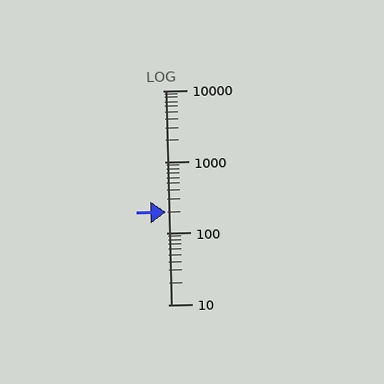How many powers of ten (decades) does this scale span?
The scale spans 3 decades, from 10 to 10000.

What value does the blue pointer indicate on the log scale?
The pointer indicates approximately 200.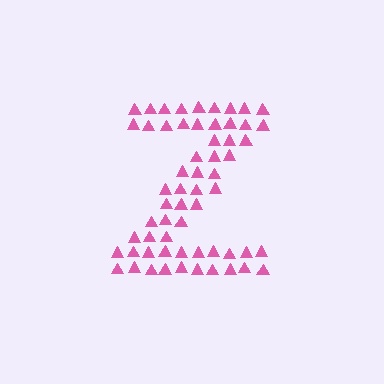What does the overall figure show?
The overall figure shows the letter Z.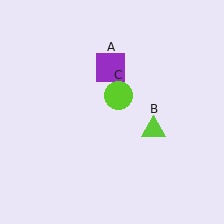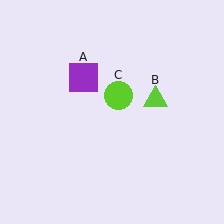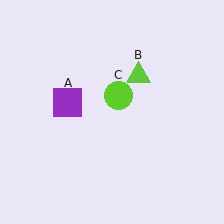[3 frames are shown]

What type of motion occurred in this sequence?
The purple square (object A), lime triangle (object B) rotated counterclockwise around the center of the scene.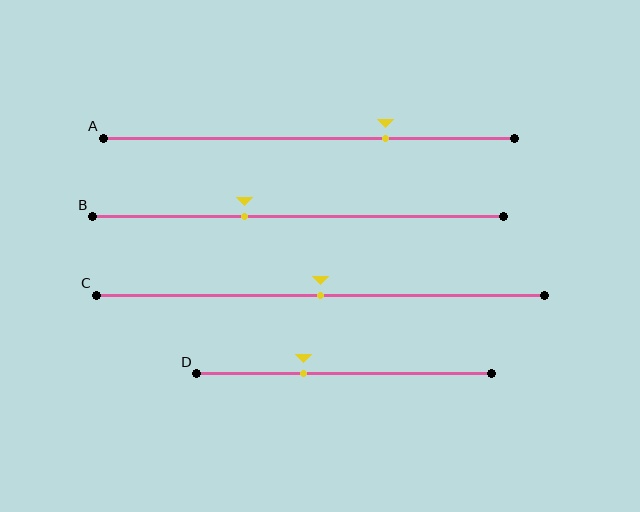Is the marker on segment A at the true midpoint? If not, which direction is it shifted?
No, the marker on segment A is shifted to the right by about 19% of the segment length.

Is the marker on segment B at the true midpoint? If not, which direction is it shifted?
No, the marker on segment B is shifted to the left by about 13% of the segment length.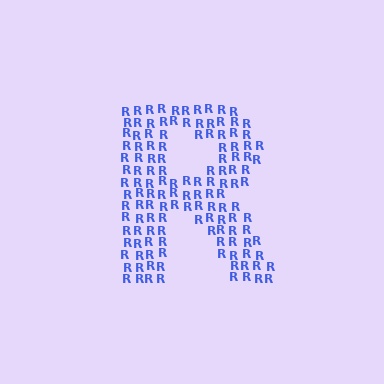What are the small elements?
The small elements are letter R's.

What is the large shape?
The large shape is the letter R.